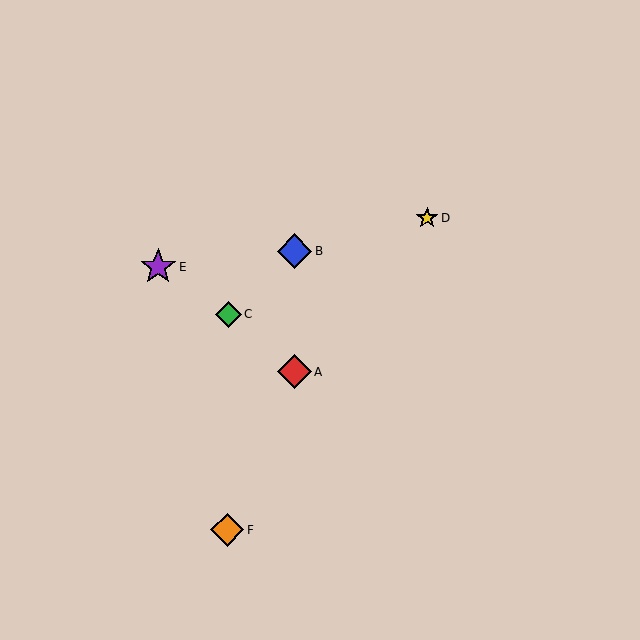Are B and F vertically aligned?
No, B is at x≈294 and F is at x≈227.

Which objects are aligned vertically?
Objects A, B are aligned vertically.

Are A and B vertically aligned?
Yes, both are at x≈294.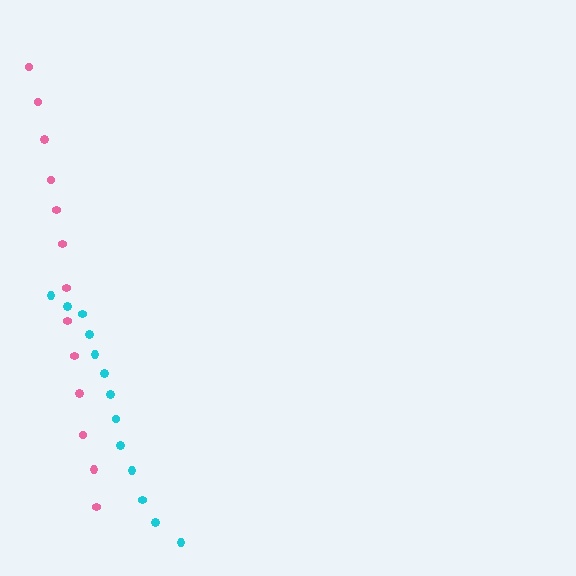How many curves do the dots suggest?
There are 2 distinct paths.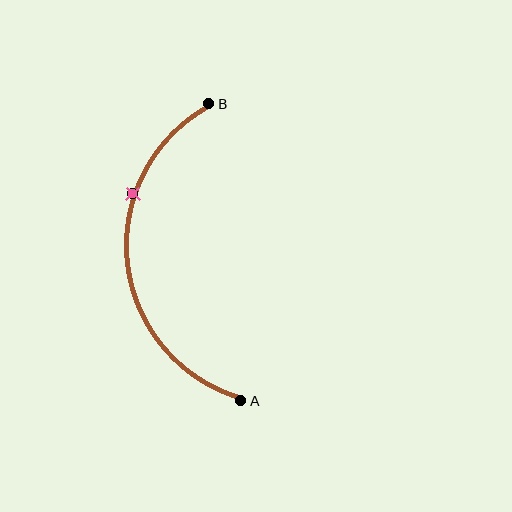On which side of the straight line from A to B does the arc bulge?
The arc bulges to the left of the straight line connecting A and B.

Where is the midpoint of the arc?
The arc midpoint is the point on the curve farthest from the straight line joining A and B. It sits to the left of that line.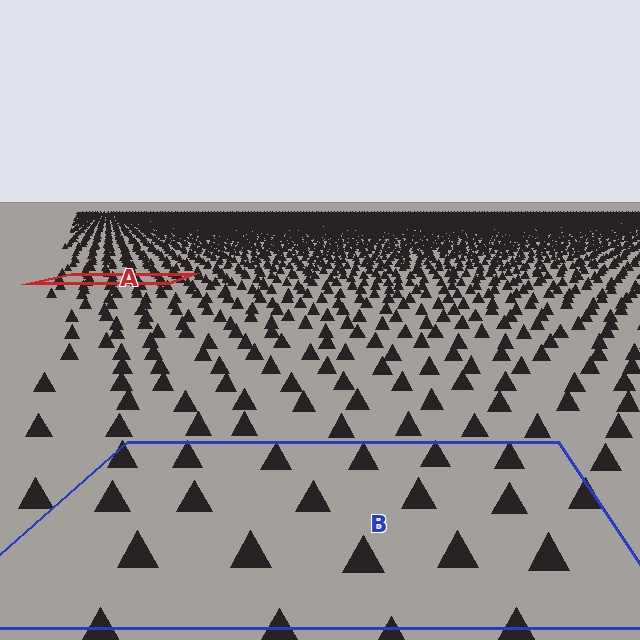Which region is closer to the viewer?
Region B is closer. The texture elements there are larger and more spread out.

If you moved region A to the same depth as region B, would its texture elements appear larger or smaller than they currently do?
They would appear larger. At a closer depth, the same texture elements are projected at a bigger on-screen size.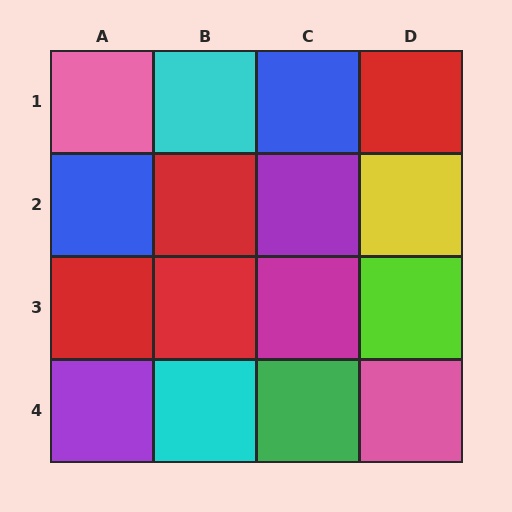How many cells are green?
1 cell is green.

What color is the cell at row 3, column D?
Lime.